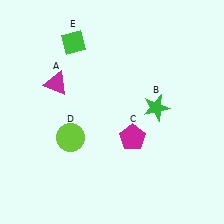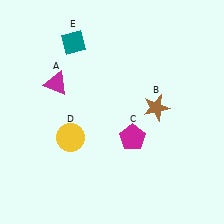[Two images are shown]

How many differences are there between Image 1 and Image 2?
There are 3 differences between the two images.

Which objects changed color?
B changed from green to brown. D changed from lime to yellow. E changed from green to teal.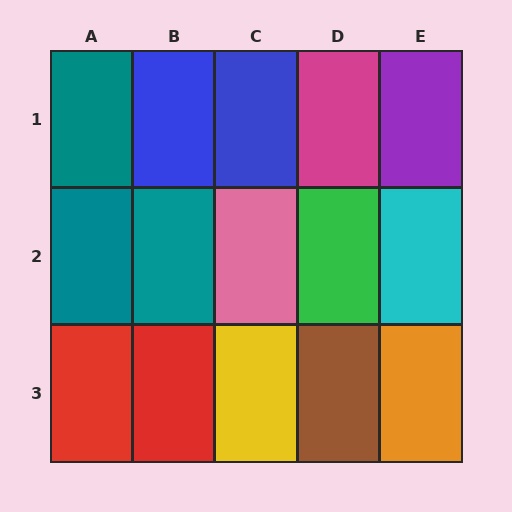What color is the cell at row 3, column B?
Red.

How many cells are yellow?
1 cell is yellow.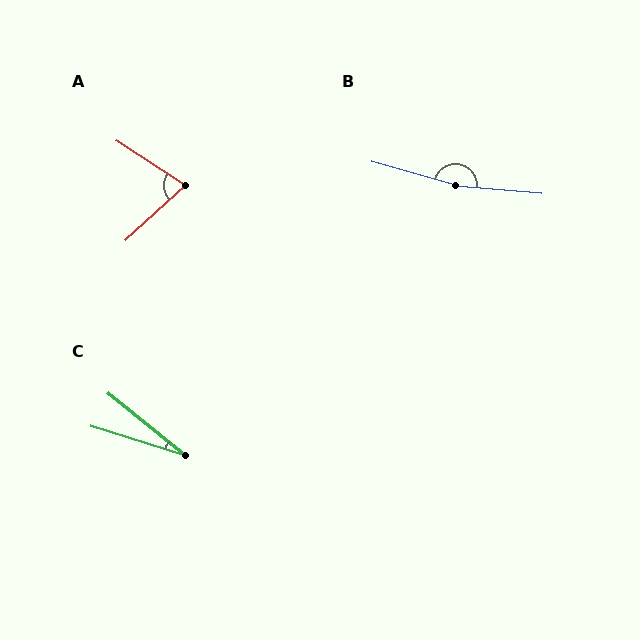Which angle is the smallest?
C, at approximately 21 degrees.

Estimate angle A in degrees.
Approximately 76 degrees.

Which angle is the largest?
B, at approximately 170 degrees.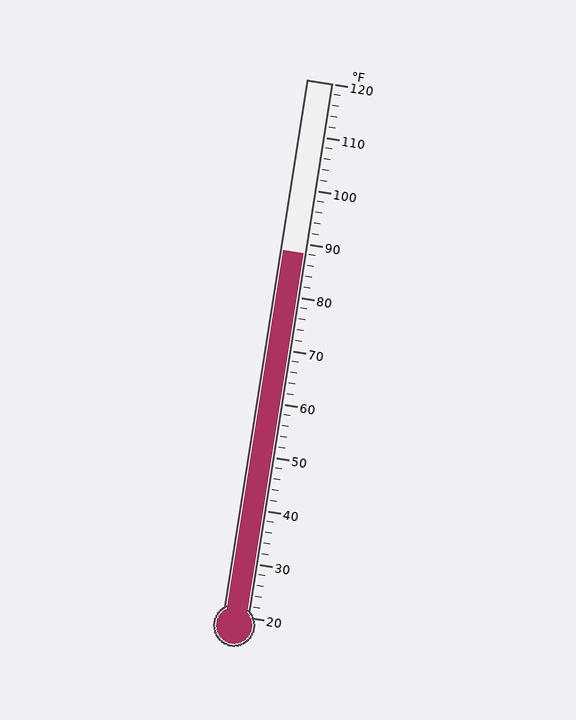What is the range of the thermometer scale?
The thermometer scale ranges from 20°F to 120°F.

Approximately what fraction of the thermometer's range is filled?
The thermometer is filled to approximately 70% of its range.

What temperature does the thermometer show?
The thermometer shows approximately 88°F.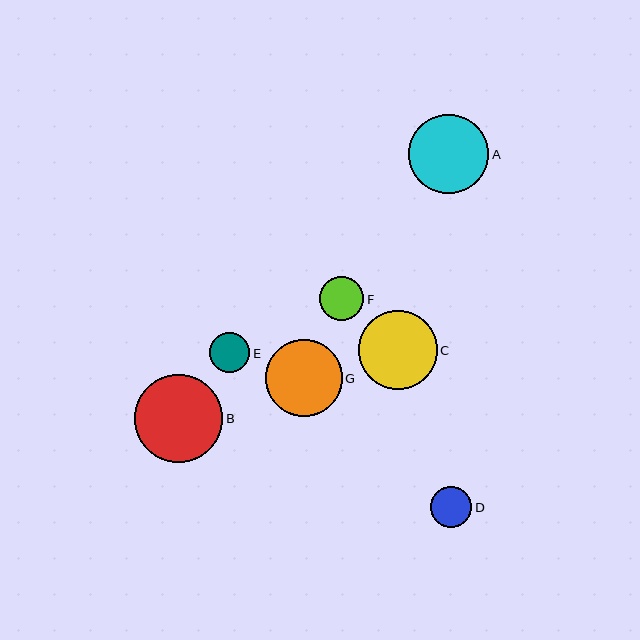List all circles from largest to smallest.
From largest to smallest: B, A, C, G, F, D, E.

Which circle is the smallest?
Circle E is the smallest with a size of approximately 40 pixels.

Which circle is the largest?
Circle B is the largest with a size of approximately 88 pixels.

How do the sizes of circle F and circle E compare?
Circle F and circle E are approximately the same size.